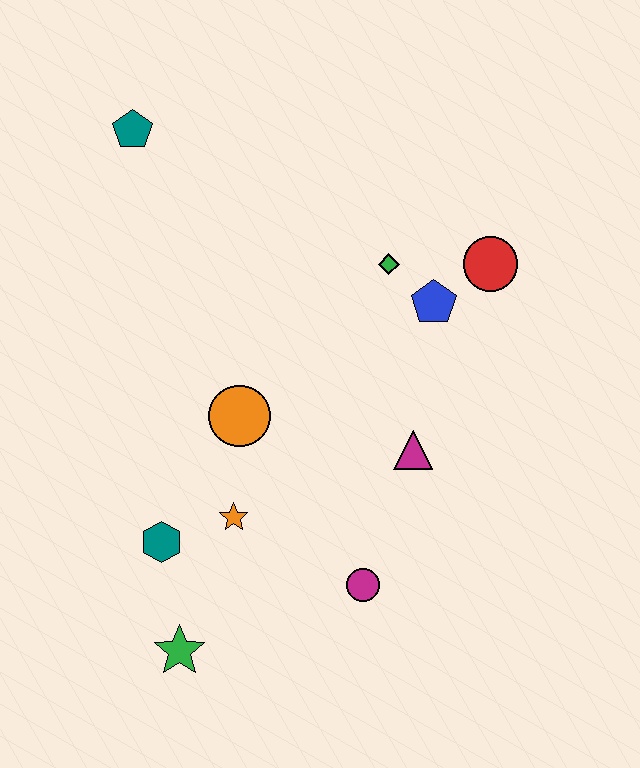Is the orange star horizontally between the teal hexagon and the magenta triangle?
Yes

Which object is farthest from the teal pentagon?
The green star is farthest from the teal pentagon.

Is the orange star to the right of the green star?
Yes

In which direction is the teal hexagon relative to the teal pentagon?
The teal hexagon is below the teal pentagon.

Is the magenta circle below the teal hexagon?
Yes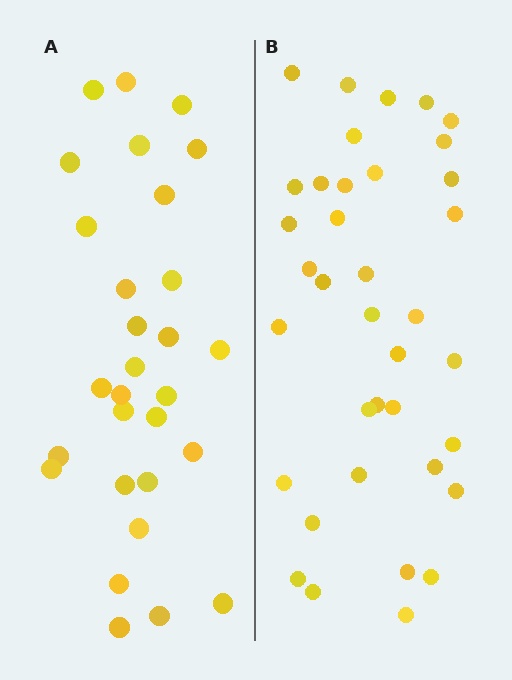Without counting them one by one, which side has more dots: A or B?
Region B (the right region) has more dots.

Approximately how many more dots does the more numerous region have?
Region B has roughly 8 or so more dots than region A.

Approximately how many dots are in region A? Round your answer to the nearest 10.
About 30 dots. (The exact count is 29, which rounds to 30.)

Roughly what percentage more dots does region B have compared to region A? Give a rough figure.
About 30% more.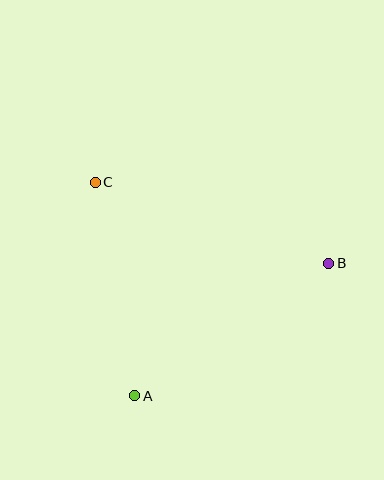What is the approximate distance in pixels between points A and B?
The distance between A and B is approximately 235 pixels.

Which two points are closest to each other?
Points A and C are closest to each other.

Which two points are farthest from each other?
Points B and C are farthest from each other.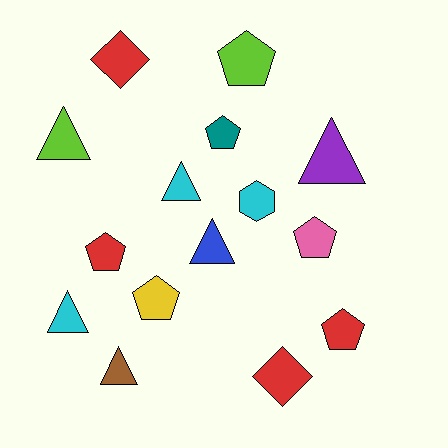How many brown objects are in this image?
There is 1 brown object.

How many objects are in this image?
There are 15 objects.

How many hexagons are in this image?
There is 1 hexagon.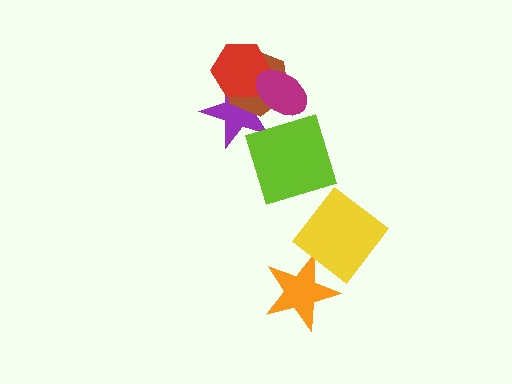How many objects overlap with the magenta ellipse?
3 objects overlap with the magenta ellipse.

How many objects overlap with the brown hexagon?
3 objects overlap with the brown hexagon.